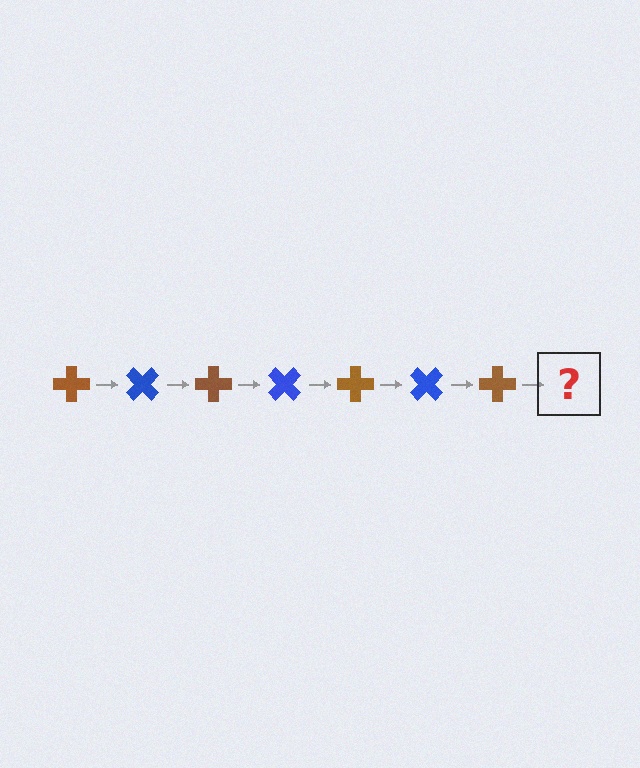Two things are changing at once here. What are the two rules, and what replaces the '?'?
The two rules are that it rotates 45 degrees each step and the color cycles through brown and blue. The '?' should be a blue cross, rotated 315 degrees from the start.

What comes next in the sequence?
The next element should be a blue cross, rotated 315 degrees from the start.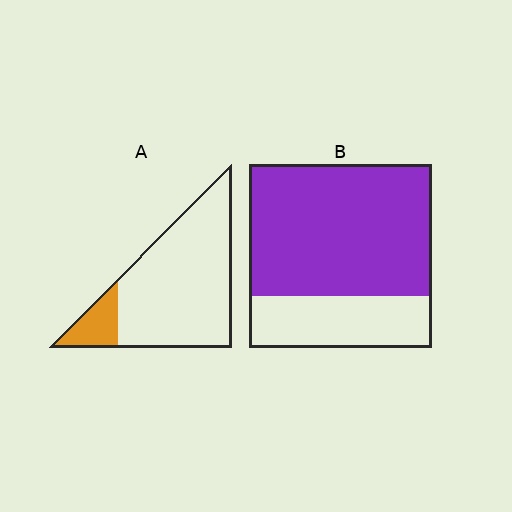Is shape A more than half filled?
No.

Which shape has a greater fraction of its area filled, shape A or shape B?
Shape B.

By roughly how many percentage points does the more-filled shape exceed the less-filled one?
By roughly 55 percentage points (B over A).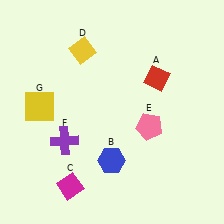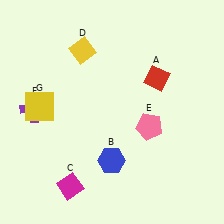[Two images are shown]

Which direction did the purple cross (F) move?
The purple cross (F) moved up.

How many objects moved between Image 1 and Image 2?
1 object moved between the two images.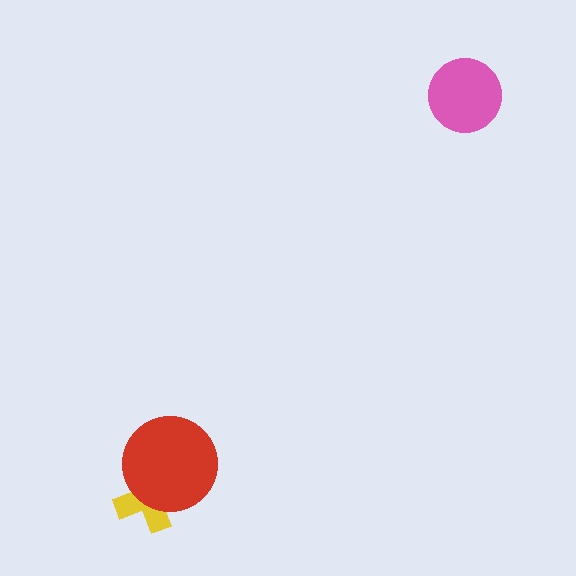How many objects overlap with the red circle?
1 object overlaps with the red circle.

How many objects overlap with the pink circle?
0 objects overlap with the pink circle.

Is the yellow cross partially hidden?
Yes, it is partially covered by another shape.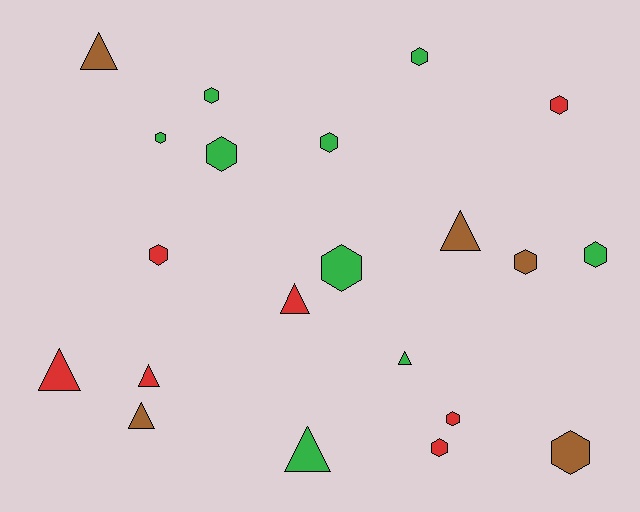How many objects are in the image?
There are 21 objects.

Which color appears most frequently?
Green, with 9 objects.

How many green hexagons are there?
There are 7 green hexagons.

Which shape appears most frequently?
Hexagon, with 13 objects.